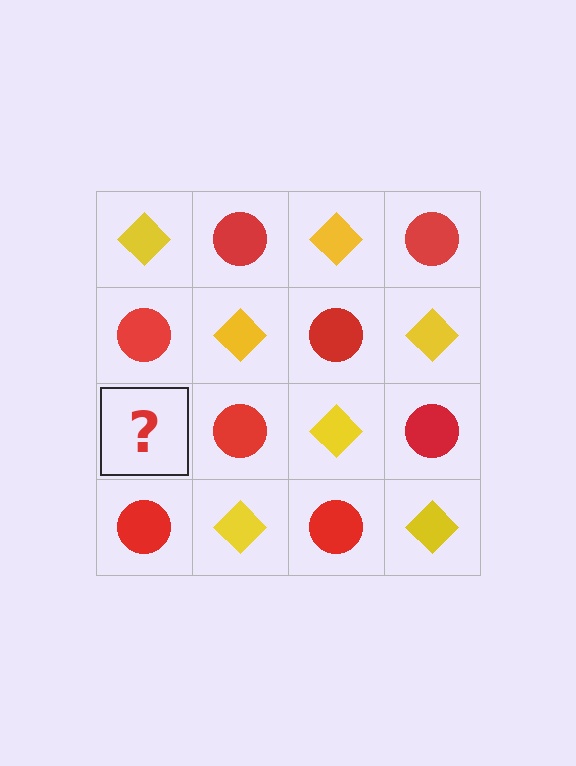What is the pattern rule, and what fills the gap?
The rule is that it alternates yellow diamond and red circle in a checkerboard pattern. The gap should be filled with a yellow diamond.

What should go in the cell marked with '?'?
The missing cell should contain a yellow diamond.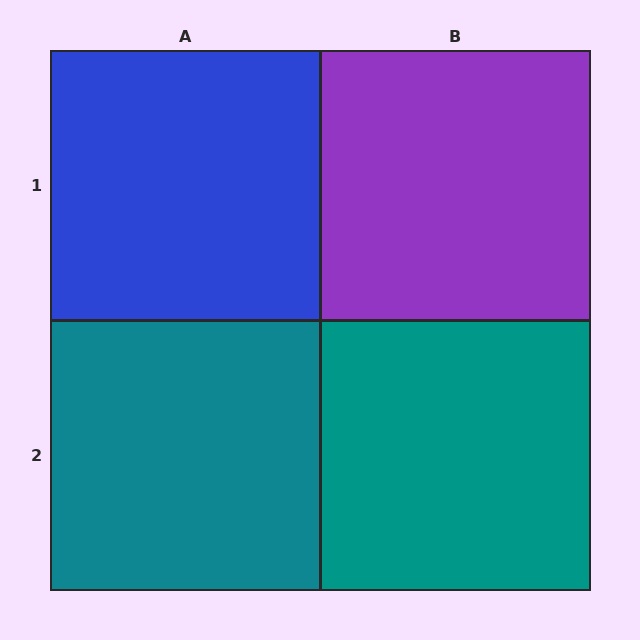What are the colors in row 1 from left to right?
Blue, purple.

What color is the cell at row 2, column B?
Teal.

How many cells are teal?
2 cells are teal.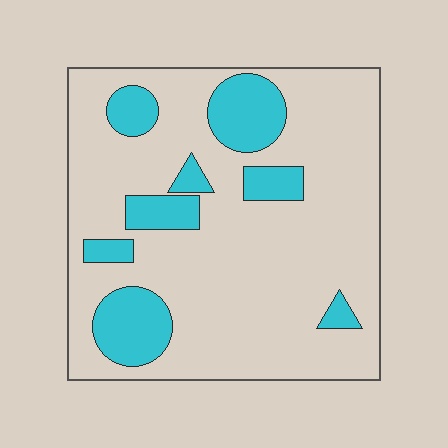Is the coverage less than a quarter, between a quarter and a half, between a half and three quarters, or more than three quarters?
Less than a quarter.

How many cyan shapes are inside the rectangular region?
8.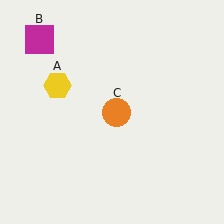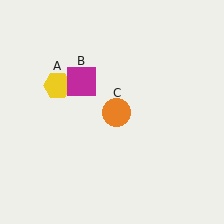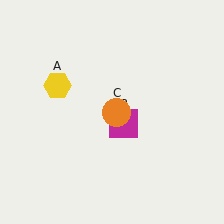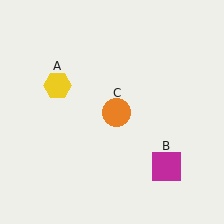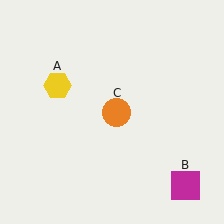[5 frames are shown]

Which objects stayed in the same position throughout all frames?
Yellow hexagon (object A) and orange circle (object C) remained stationary.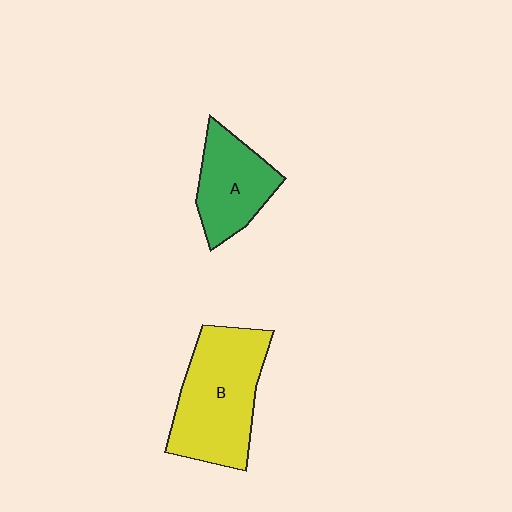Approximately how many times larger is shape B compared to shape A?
Approximately 1.6 times.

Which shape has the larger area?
Shape B (yellow).